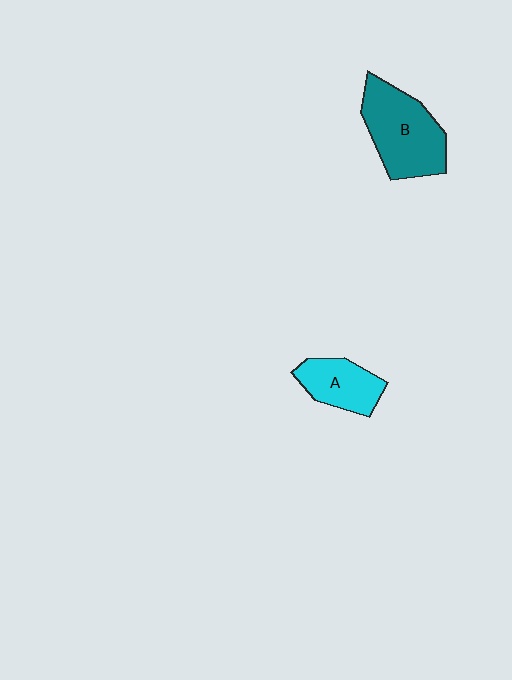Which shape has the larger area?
Shape B (teal).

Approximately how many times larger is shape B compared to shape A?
Approximately 1.7 times.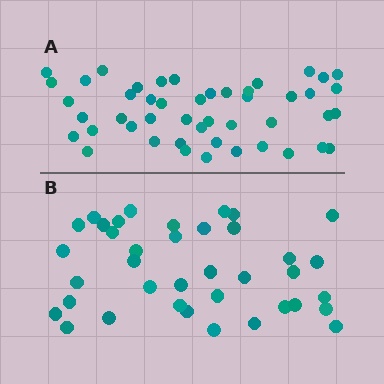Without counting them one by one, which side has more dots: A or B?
Region A (the top region) has more dots.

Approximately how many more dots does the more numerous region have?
Region A has roughly 8 or so more dots than region B.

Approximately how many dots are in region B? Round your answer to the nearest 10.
About 40 dots. (The exact count is 38, which rounds to 40.)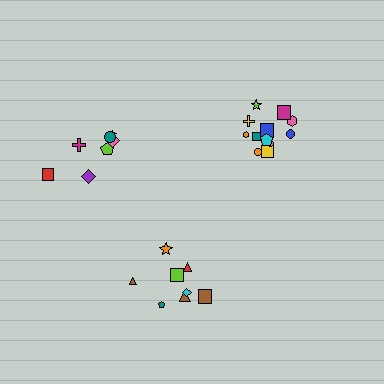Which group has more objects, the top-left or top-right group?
The top-right group.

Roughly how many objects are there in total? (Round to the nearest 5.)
Roughly 25 objects in total.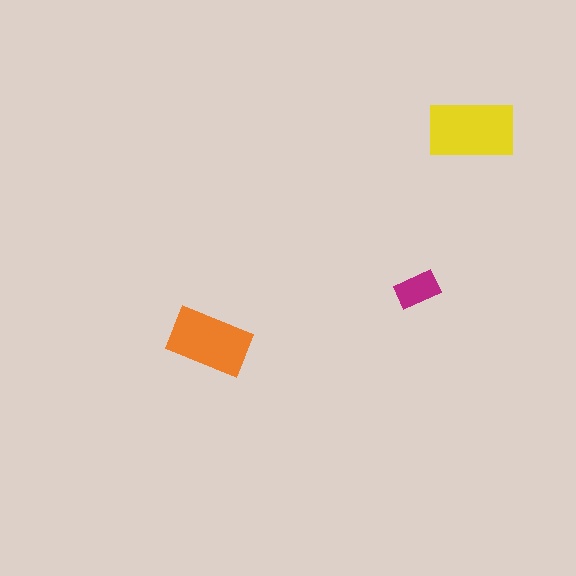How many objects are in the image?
There are 3 objects in the image.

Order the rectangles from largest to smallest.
the yellow one, the orange one, the magenta one.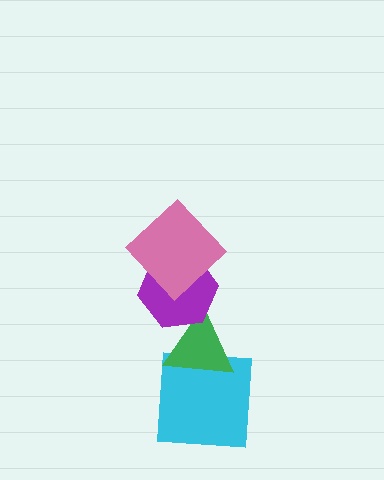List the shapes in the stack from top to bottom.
From top to bottom: the pink diamond, the purple hexagon, the green triangle, the cyan square.